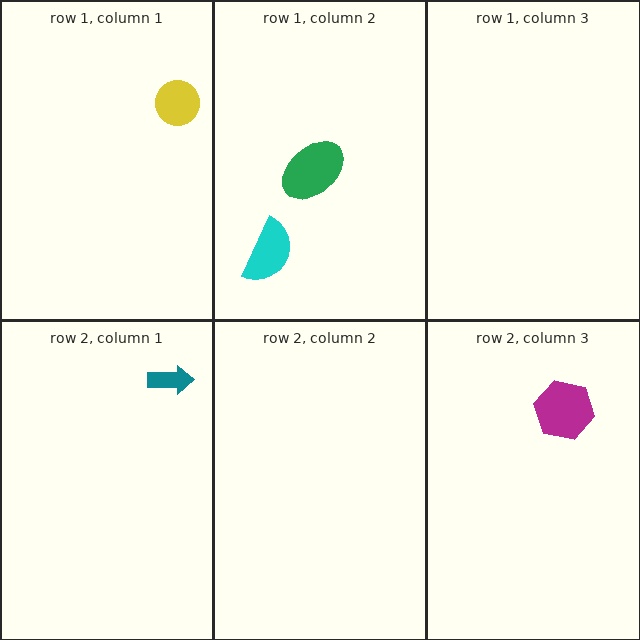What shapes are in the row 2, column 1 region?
The teal arrow.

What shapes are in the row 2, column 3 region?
The magenta hexagon.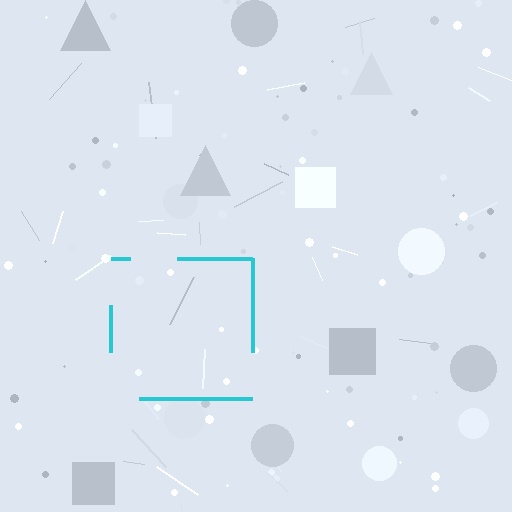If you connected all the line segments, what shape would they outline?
They would outline a square.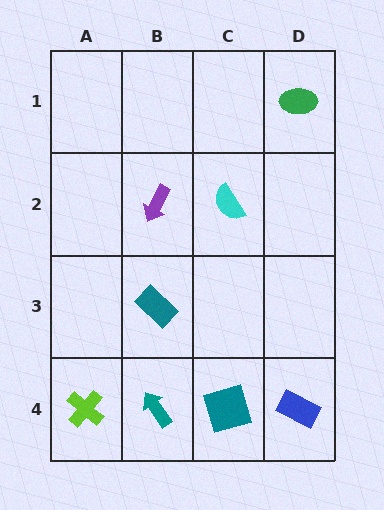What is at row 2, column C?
A cyan semicircle.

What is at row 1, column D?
A green ellipse.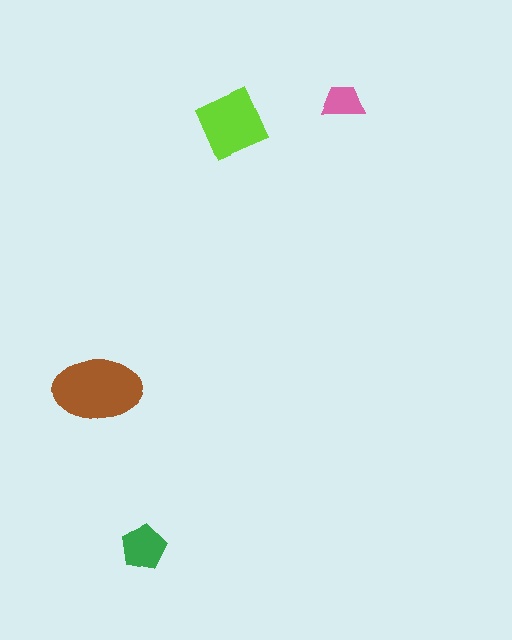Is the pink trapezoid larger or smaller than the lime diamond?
Smaller.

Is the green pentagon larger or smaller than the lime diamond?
Smaller.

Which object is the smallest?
The pink trapezoid.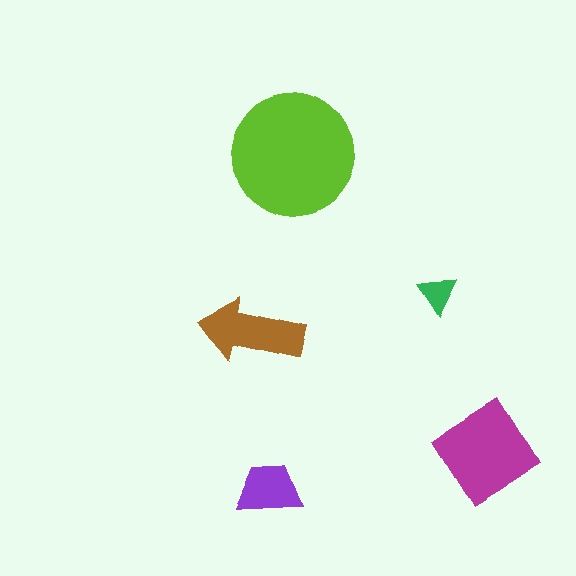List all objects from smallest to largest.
The green triangle, the purple trapezoid, the brown arrow, the magenta diamond, the lime circle.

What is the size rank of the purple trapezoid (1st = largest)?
4th.